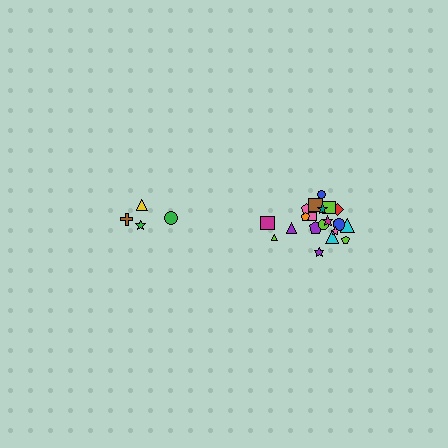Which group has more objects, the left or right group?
The right group.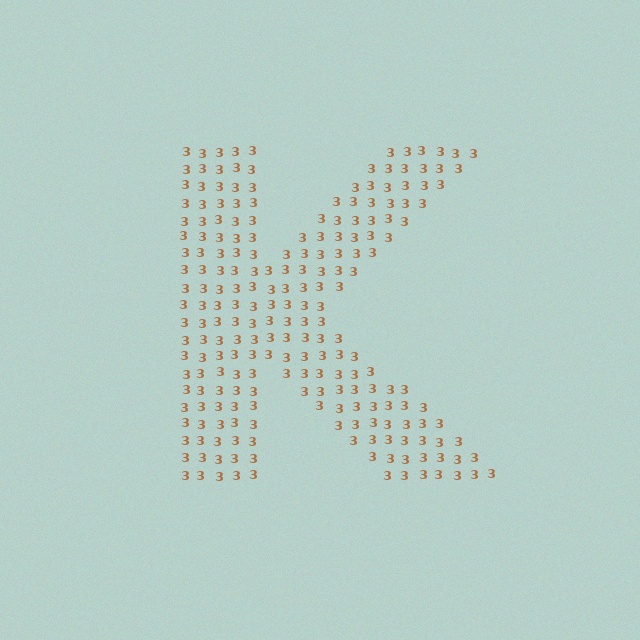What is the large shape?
The large shape is the letter K.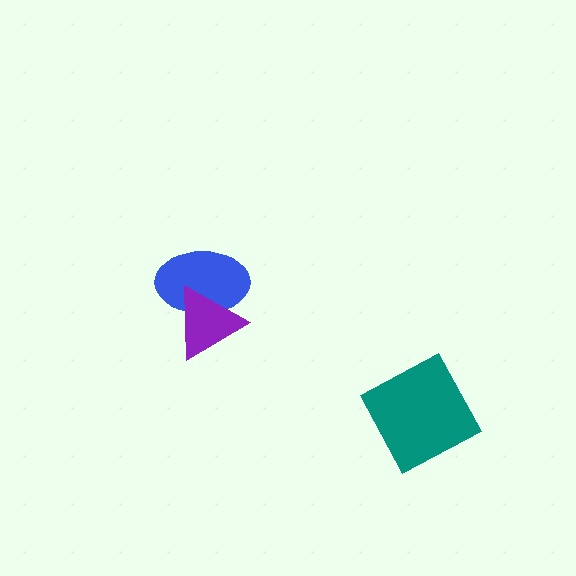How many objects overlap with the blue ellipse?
1 object overlaps with the blue ellipse.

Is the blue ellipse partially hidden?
Yes, it is partially covered by another shape.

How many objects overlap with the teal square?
0 objects overlap with the teal square.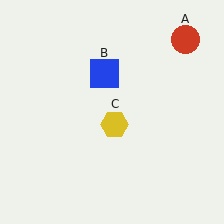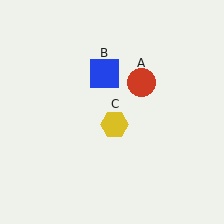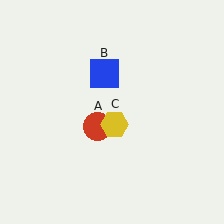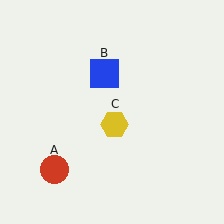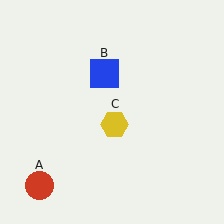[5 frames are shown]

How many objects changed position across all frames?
1 object changed position: red circle (object A).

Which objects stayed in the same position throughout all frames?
Blue square (object B) and yellow hexagon (object C) remained stationary.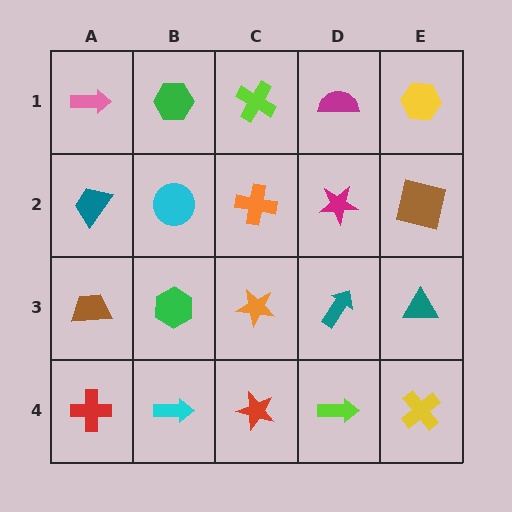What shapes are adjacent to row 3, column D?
A magenta star (row 2, column D), a lime arrow (row 4, column D), an orange star (row 3, column C), a teal triangle (row 3, column E).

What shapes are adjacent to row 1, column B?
A cyan circle (row 2, column B), a pink arrow (row 1, column A), a lime cross (row 1, column C).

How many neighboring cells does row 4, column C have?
3.